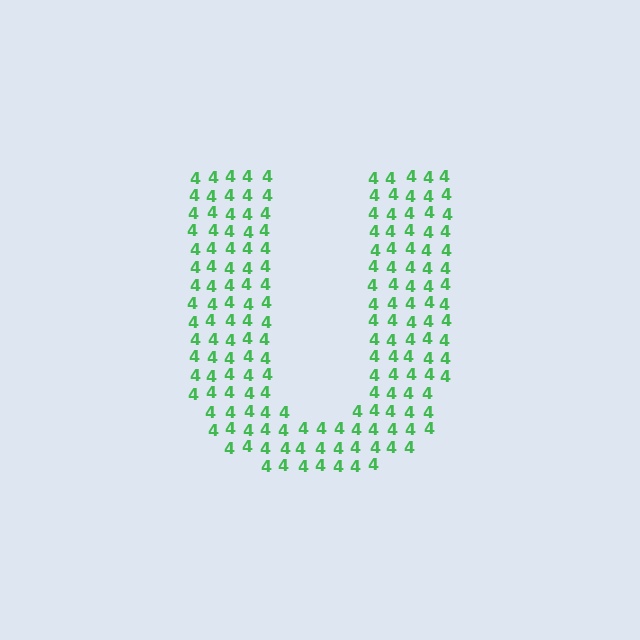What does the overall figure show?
The overall figure shows the letter U.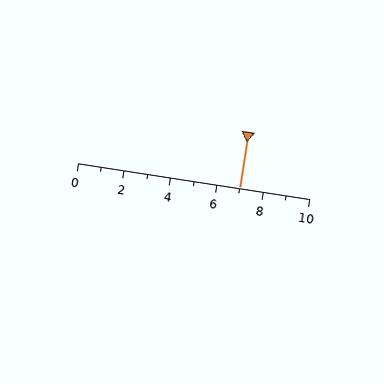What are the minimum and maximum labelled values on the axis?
The axis runs from 0 to 10.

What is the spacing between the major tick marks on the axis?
The major ticks are spaced 2 apart.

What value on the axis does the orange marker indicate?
The marker indicates approximately 7.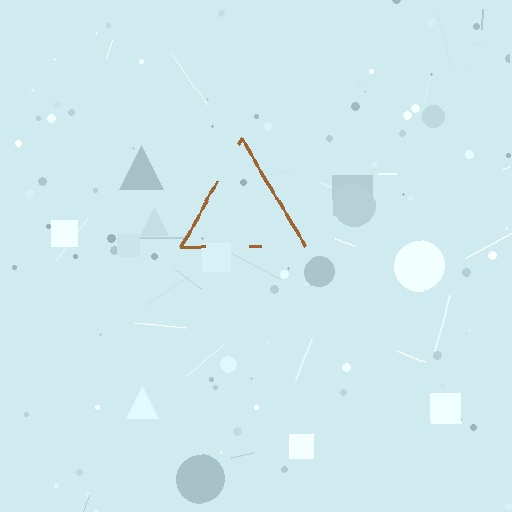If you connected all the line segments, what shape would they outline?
They would outline a triangle.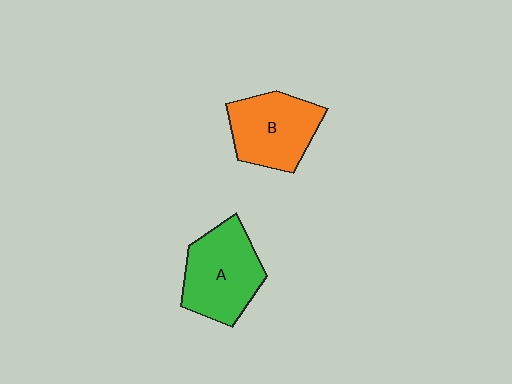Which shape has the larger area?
Shape A (green).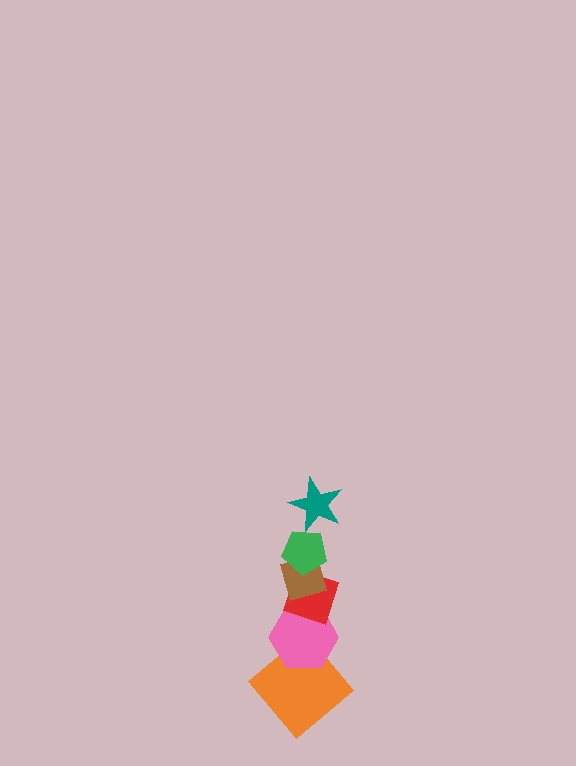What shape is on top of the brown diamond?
The green pentagon is on top of the brown diamond.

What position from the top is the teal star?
The teal star is 1st from the top.